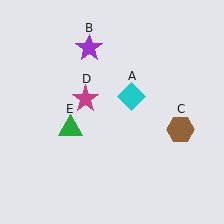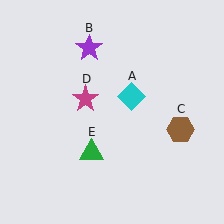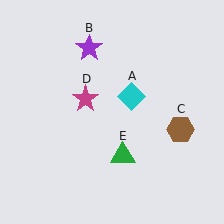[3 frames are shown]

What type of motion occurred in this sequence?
The green triangle (object E) rotated counterclockwise around the center of the scene.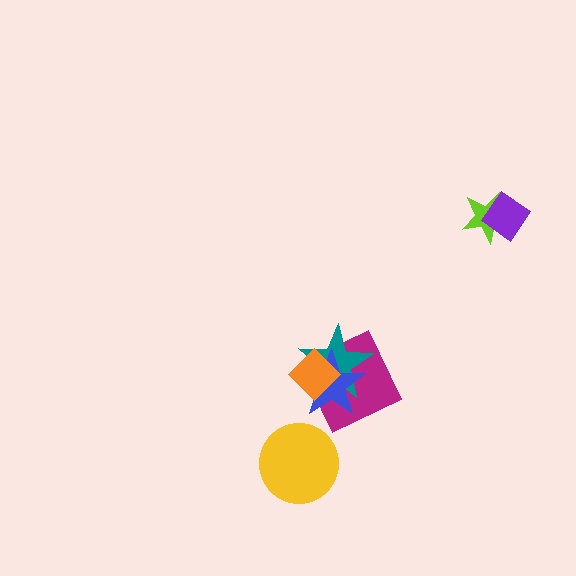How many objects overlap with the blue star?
3 objects overlap with the blue star.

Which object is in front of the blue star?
The orange diamond is in front of the blue star.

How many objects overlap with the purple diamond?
1 object overlaps with the purple diamond.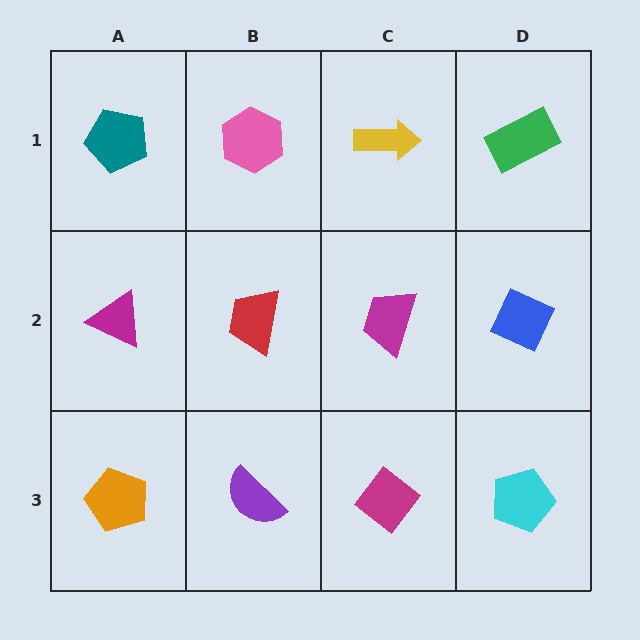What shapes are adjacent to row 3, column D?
A blue diamond (row 2, column D), a magenta diamond (row 3, column C).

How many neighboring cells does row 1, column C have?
3.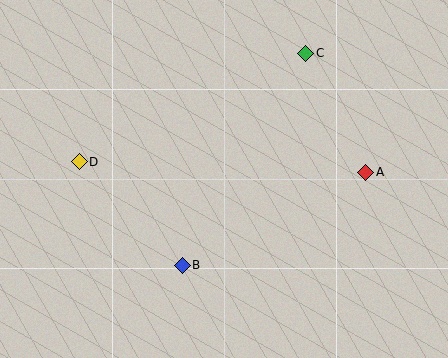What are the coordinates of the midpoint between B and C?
The midpoint between B and C is at (244, 160).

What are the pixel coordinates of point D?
Point D is at (79, 162).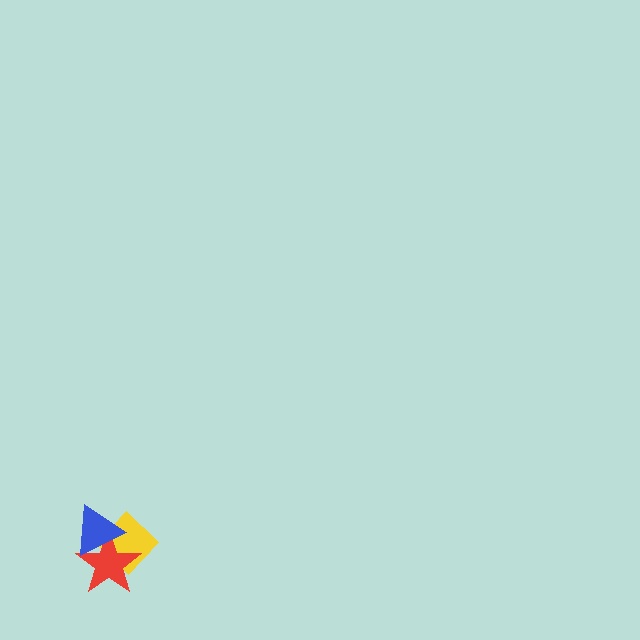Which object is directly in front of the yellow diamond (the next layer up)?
The red star is directly in front of the yellow diamond.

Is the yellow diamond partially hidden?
Yes, it is partially covered by another shape.